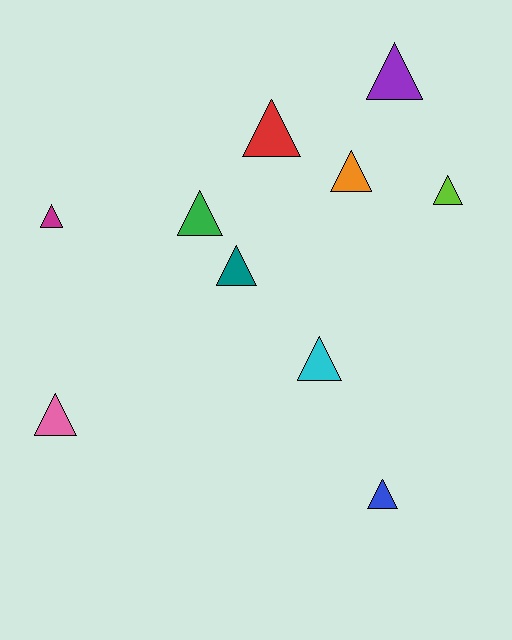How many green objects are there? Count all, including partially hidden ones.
There is 1 green object.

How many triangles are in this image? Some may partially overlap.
There are 10 triangles.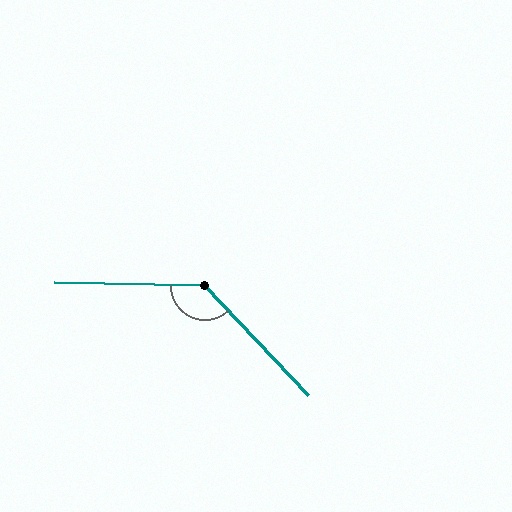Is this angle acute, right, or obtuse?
It is obtuse.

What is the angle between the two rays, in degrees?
Approximately 135 degrees.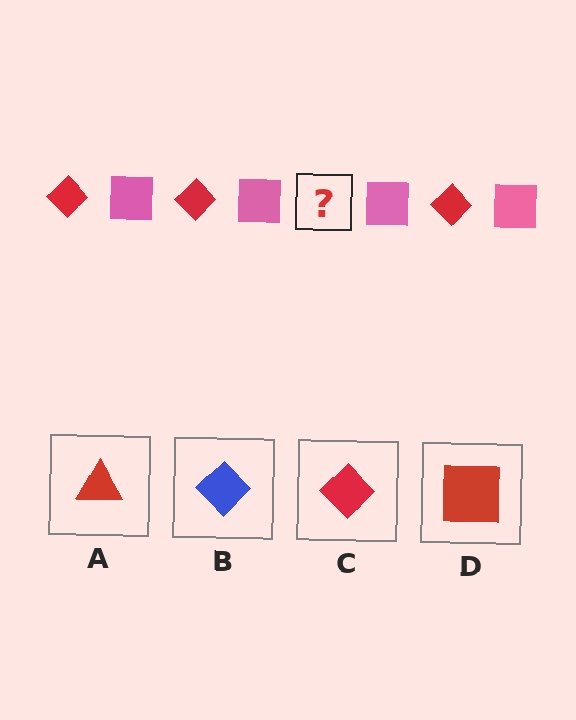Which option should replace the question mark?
Option C.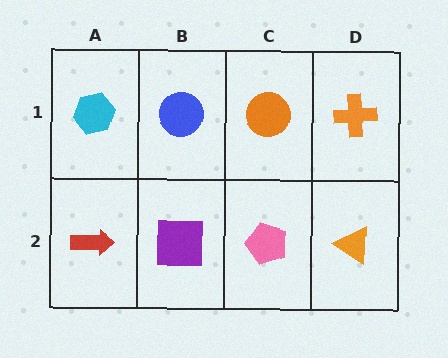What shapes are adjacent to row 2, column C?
An orange circle (row 1, column C), a purple square (row 2, column B), an orange triangle (row 2, column D).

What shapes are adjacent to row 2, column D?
An orange cross (row 1, column D), a pink pentagon (row 2, column C).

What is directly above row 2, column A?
A cyan hexagon.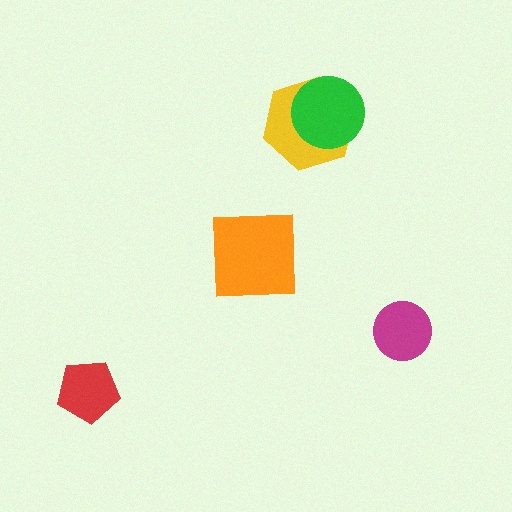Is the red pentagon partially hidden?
No, no other shape covers it.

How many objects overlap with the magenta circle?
0 objects overlap with the magenta circle.